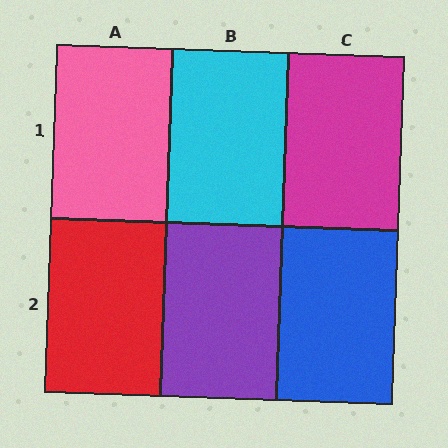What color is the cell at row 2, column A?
Red.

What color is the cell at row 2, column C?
Blue.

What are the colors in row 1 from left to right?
Pink, cyan, magenta.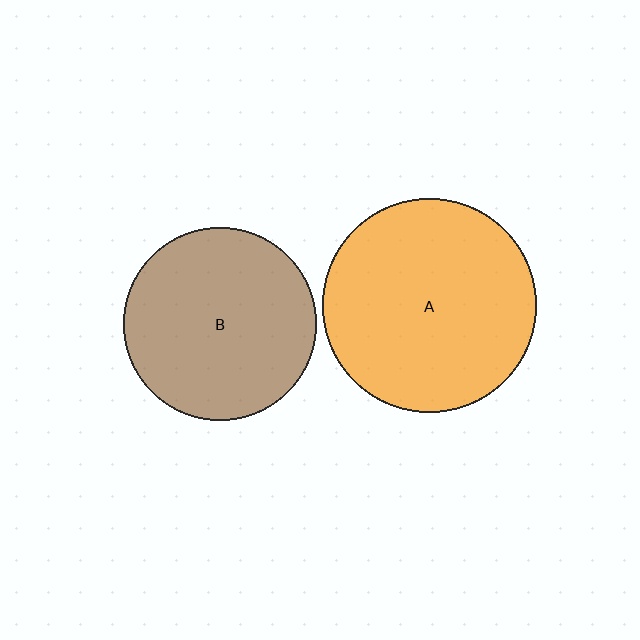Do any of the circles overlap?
No, none of the circles overlap.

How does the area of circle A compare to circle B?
Approximately 1.2 times.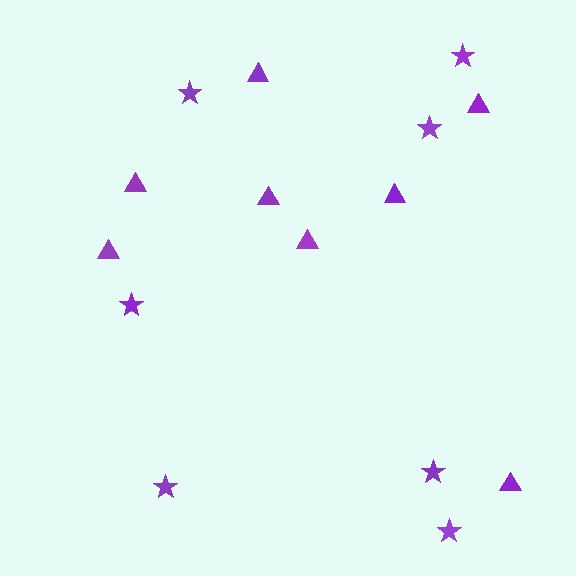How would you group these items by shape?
There are 2 groups: one group of stars (7) and one group of triangles (8).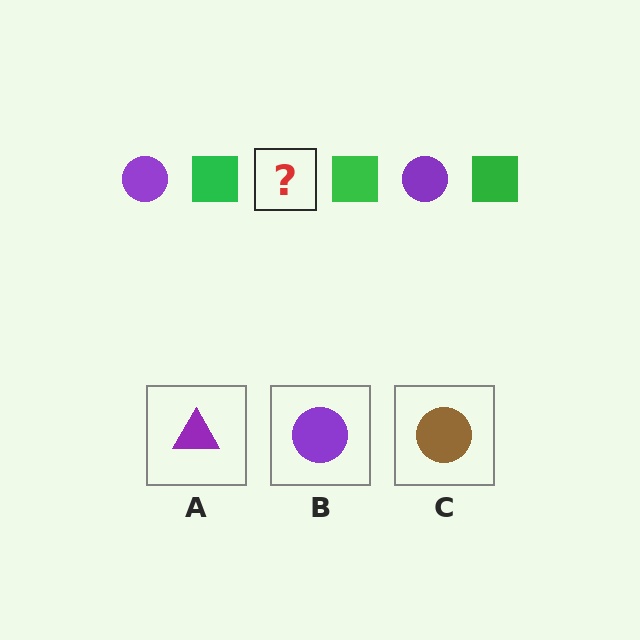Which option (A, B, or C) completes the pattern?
B.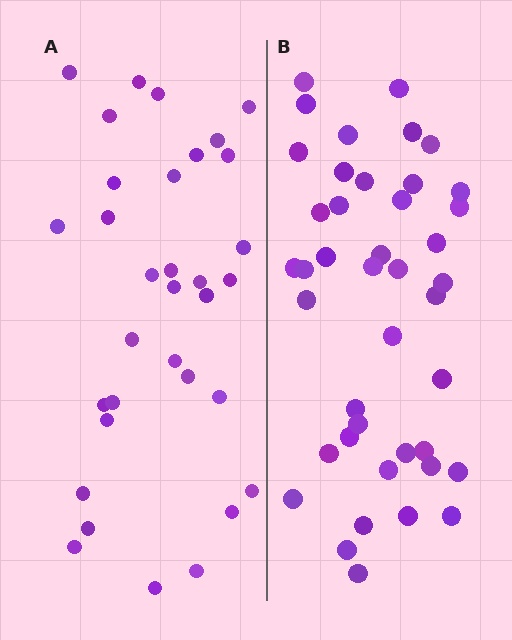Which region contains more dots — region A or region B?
Region B (the right region) has more dots.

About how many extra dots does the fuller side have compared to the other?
Region B has roughly 8 or so more dots than region A.